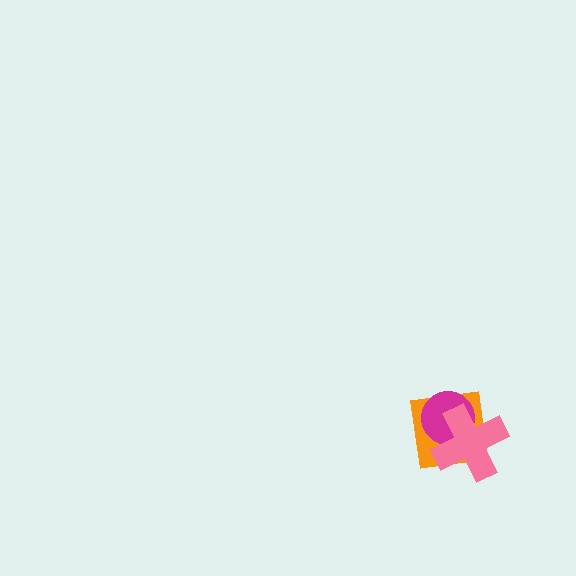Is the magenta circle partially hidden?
Yes, it is partially covered by another shape.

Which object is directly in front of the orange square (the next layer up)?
The magenta circle is directly in front of the orange square.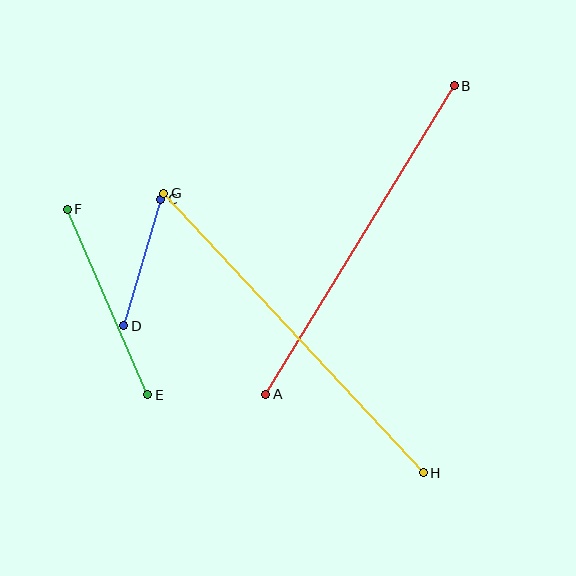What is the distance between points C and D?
The distance is approximately 132 pixels.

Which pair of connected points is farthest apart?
Points G and H are farthest apart.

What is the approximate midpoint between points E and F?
The midpoint is at approximately (108, 302) pixels.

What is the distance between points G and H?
The distance is approximately 381 pixels.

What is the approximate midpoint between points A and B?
The midpoint is at approximately (360, 240) pixels.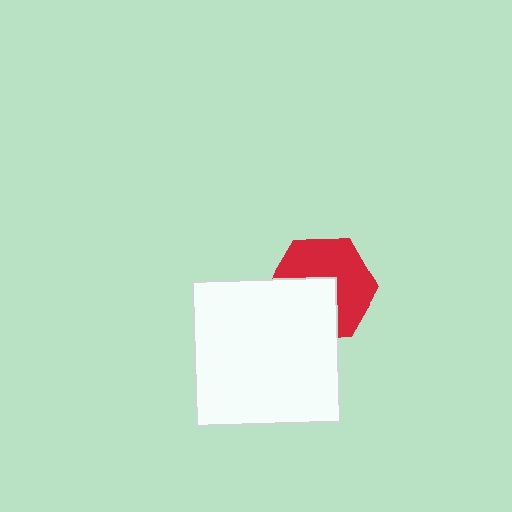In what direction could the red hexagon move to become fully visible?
The red hexagon could move toward the upper-right. That would shift it out from behind the white square entirely.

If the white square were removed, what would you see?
You would see the complete red hexagon.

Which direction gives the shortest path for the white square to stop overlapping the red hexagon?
Moving toward the lower-left gives the shortest separation.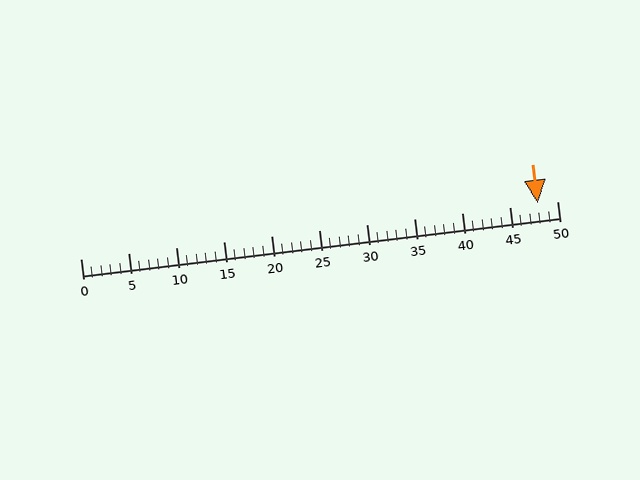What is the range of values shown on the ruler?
The ruler shows values from 0 to 50.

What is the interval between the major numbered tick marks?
The major tick marks are spaced 5 units apart.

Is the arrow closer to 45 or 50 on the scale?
The arrow is closer to 50.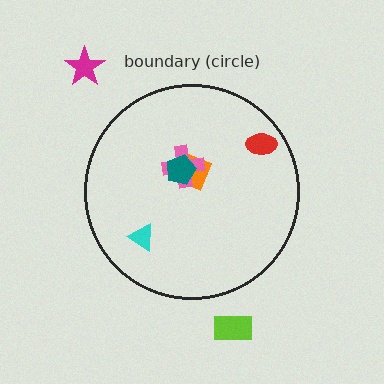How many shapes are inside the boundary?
5 inside, 2 outside.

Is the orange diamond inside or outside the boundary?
Inside.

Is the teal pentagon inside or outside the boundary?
Inside.